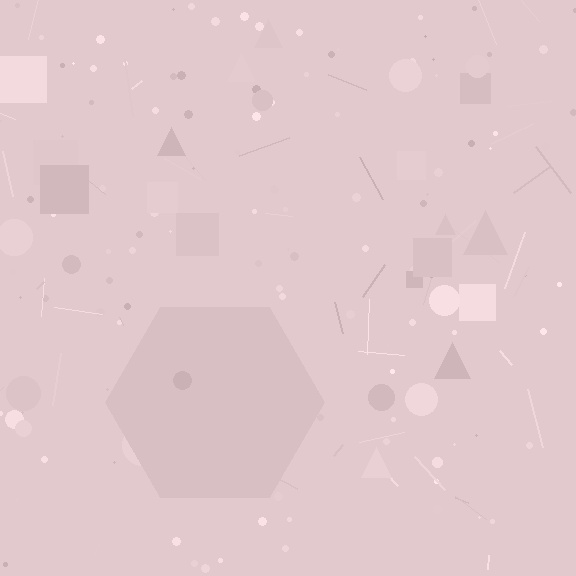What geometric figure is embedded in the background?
A hexagon is embedded in the background.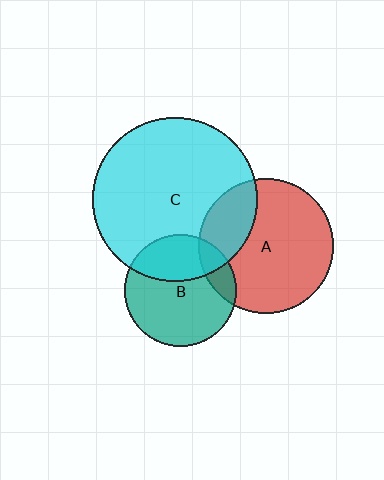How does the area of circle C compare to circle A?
Approximately 1.5 times.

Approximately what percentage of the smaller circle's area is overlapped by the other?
Approximately 25%.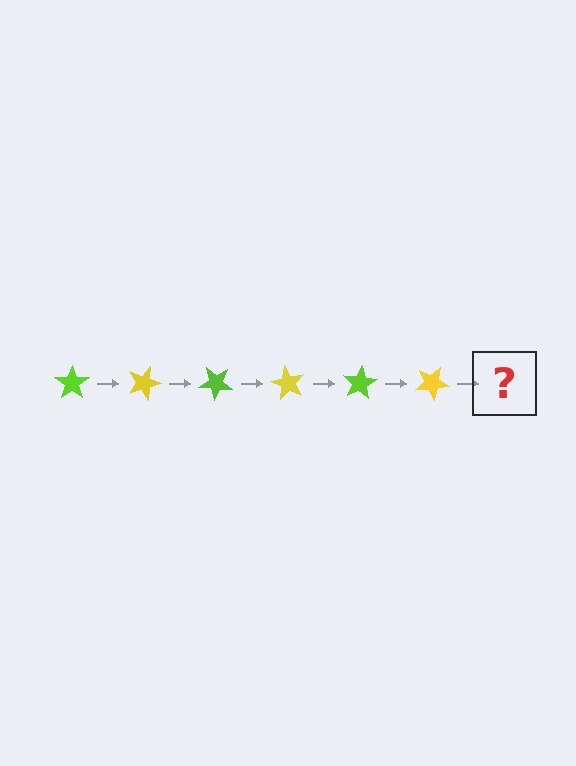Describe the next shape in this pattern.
It should be a lime star, rotated 120 degrees from the start.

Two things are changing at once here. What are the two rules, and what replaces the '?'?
The two rules are that it rotates 20 degrees each step and the color cycles through lime and yellow. The '?' should be a lime star, rotated 120 degrees from the start.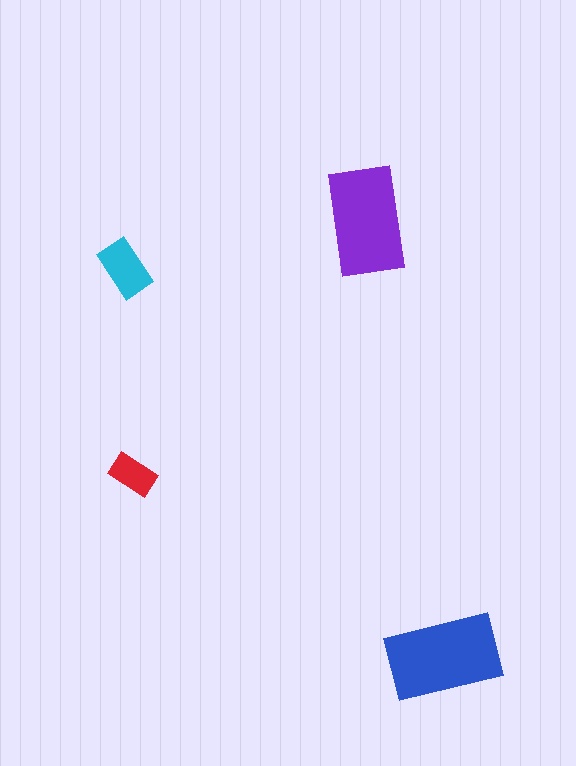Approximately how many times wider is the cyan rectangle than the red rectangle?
About 1.5 times wider.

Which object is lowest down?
The blue rectangle is bottommost.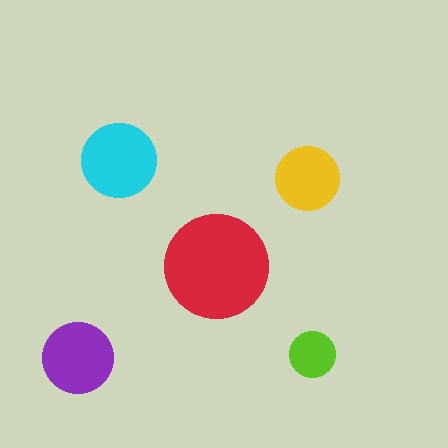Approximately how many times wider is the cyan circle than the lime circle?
About 1.5 times wider.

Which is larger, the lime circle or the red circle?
The red one.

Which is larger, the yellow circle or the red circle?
The red one.